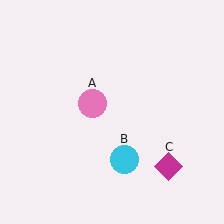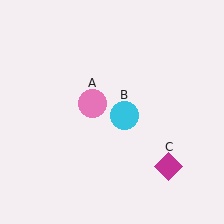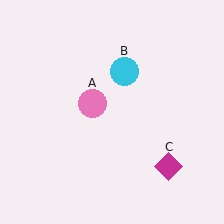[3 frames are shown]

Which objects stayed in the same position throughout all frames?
Pink circle (object A) and magenta diamond (object C) remained stationary.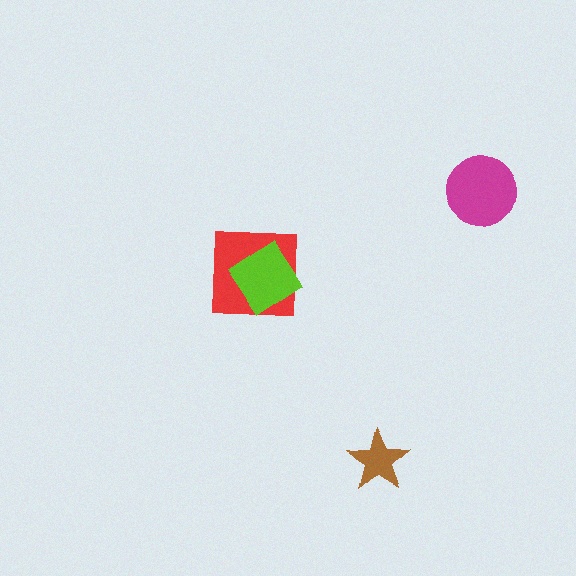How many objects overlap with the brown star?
0 objects overlap with the brown star.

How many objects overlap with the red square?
1 object overlaps with the red square.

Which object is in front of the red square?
The lime diamond is in front of the red square.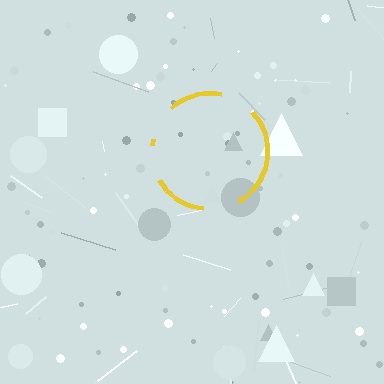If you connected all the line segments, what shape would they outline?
They would outline a circle.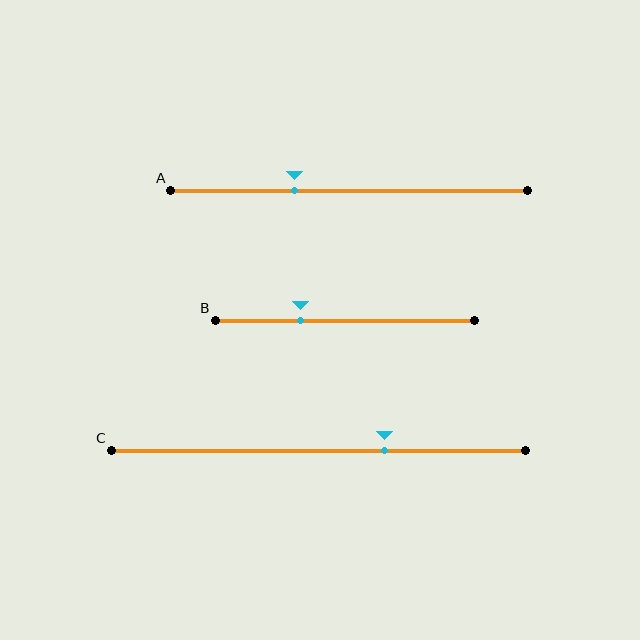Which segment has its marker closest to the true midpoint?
Segment A has its marker closest to the true midpoint.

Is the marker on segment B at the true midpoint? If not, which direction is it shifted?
No, the marker on segment B is shifted to the left by about 17% of the segment length.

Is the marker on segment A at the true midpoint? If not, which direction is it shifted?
No, the marker on segment A is shifted to the left by about 15% of the segment length.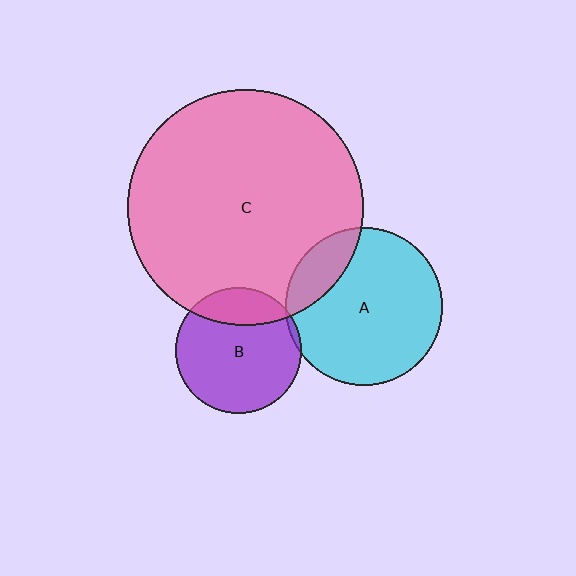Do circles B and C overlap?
Yes.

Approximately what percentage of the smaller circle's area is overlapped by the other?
Approximately 20%.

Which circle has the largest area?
Circle C (pink).